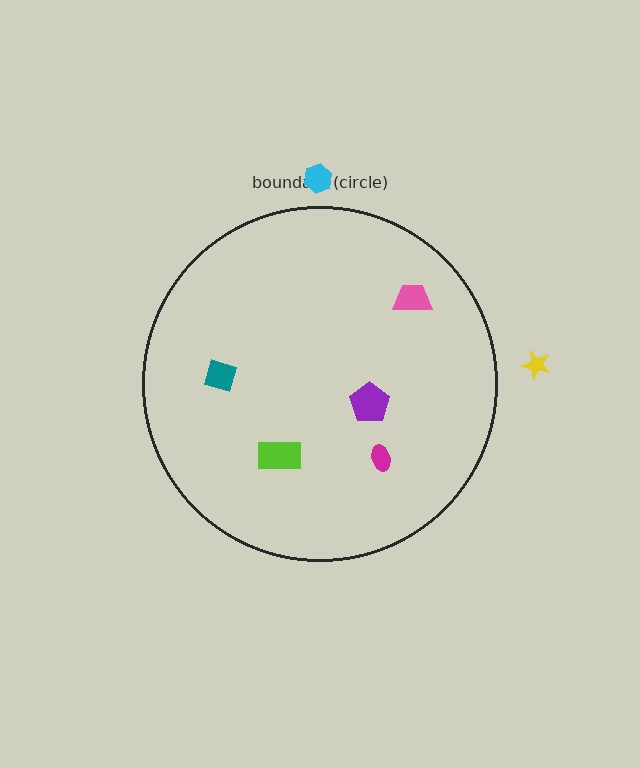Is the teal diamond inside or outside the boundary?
Inside.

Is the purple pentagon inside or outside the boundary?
Inside.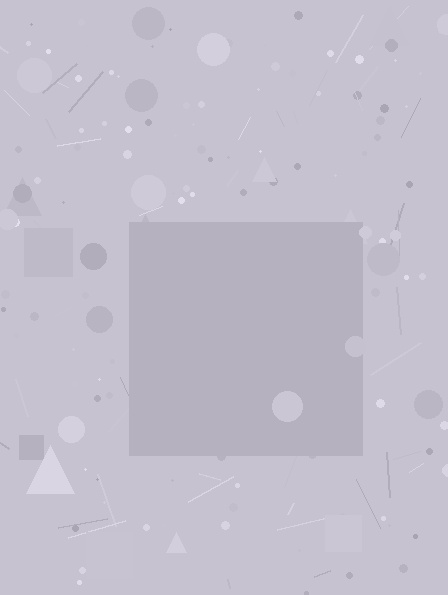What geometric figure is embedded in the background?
A square is embedded in the background.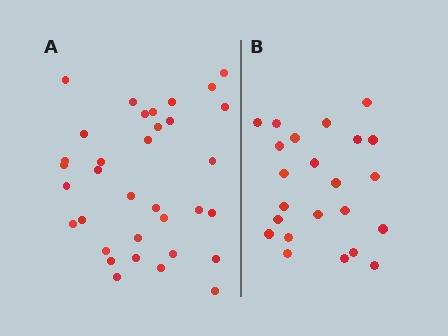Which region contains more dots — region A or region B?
Region A (the left region) has more dots.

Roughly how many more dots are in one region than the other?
Region A has roughly 12 or so more dots than region B.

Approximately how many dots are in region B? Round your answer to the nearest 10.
About 20 dots. (The exact count is 23, which rounds to 20.)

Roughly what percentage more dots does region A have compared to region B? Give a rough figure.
About 50% more.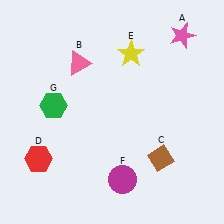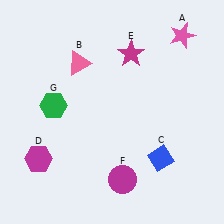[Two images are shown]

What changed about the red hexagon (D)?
In Image 1, D is red. In Image 2, it changed to magenta.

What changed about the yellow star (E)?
In Image 1, E is yellow. In Image 2, it changed to magenta.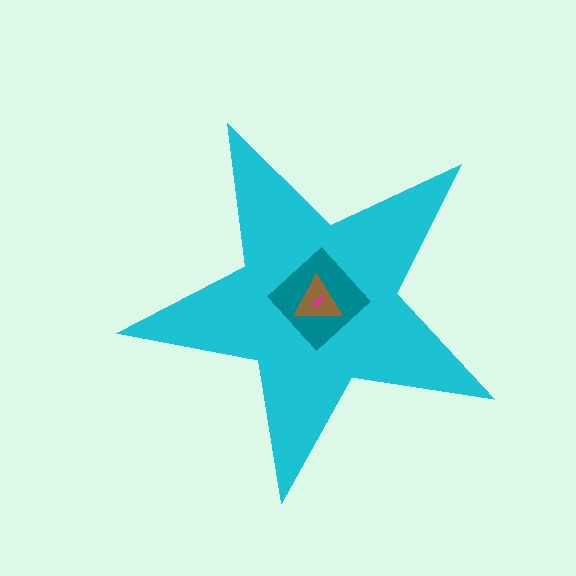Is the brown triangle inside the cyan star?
Yes.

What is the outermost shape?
The cyan star.